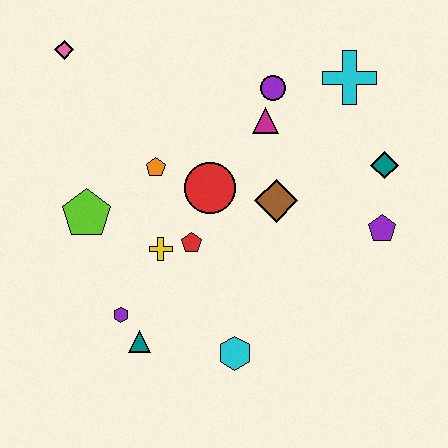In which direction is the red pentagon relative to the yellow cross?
The red pentagon is to the right of the yellow cross.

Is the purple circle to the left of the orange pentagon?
No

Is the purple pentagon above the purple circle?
No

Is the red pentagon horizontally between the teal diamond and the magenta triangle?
No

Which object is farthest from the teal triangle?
The cyan cross is farthest from the teal triangle.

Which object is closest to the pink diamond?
The orange pentagon is closest to the pink diamond.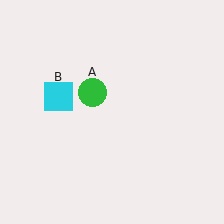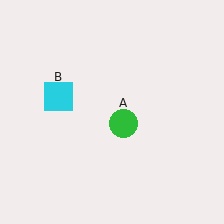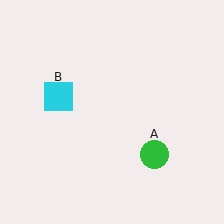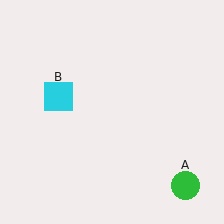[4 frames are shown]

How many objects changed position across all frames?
1 object changed position: green circle (object A).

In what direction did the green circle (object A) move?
The green circle (object A) moved down and to the right.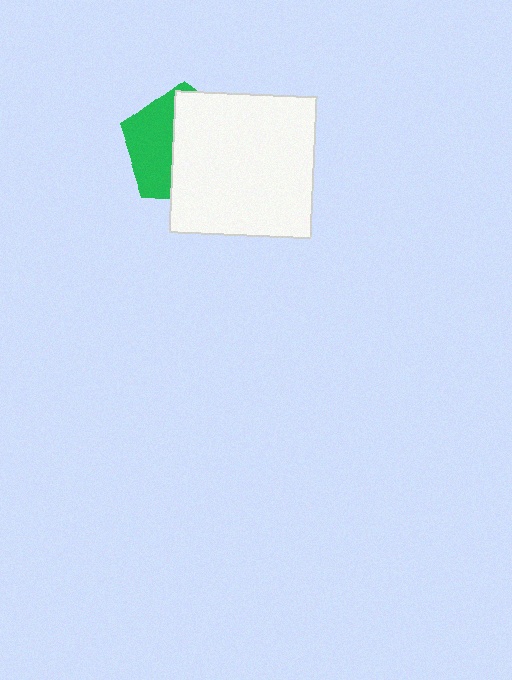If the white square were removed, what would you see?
You would see the complete green pentagon.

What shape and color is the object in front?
The object in front is a white square.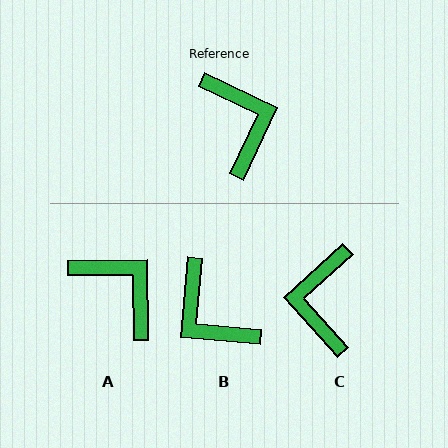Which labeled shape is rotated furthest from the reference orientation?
B, about 160 degrees away.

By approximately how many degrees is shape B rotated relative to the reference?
Approximately 160 degrees clockwise.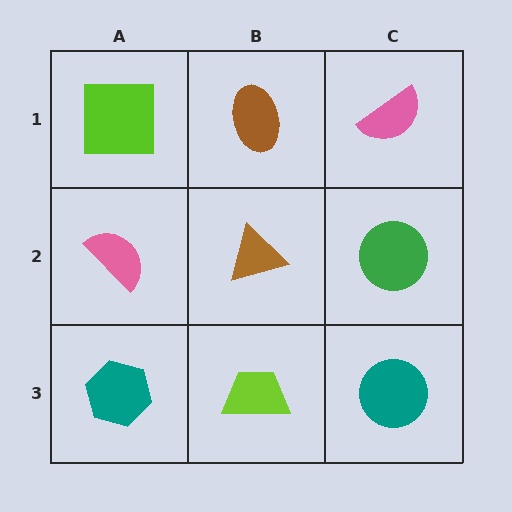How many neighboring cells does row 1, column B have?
3.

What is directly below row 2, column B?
A lime trapezoid.